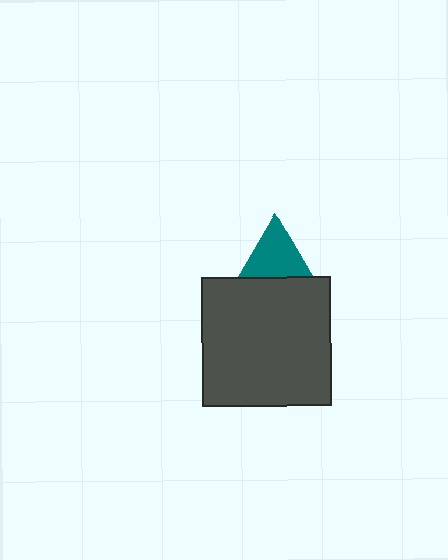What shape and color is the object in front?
The object in front is a dark gray square.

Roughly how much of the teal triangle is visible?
Most of it is visible (roughly 68%).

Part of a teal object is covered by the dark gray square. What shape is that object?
It is a triangle.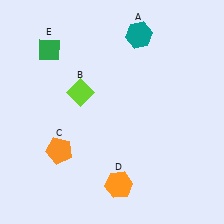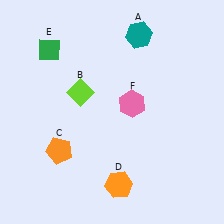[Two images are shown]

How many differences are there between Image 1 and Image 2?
There is 1 difference between the two images.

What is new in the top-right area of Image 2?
A pink hexagon (F) was added in the top-right area of Image 2.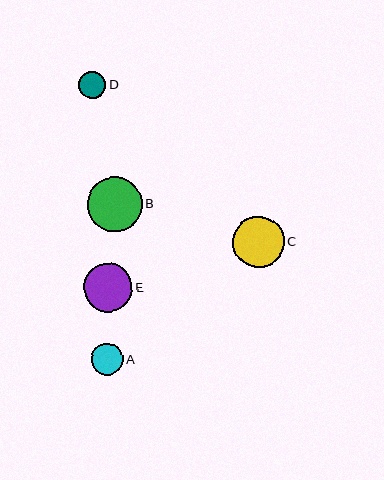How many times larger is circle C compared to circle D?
Circle C is approximately 1.9 times the size of circle D.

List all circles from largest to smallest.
From largest to smallest: B, C, E, A, D.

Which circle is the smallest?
Circle D is the smallest with a size of approximately 28 pixels.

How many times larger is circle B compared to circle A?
Circle B is approximately 1.7 times the size of circle A.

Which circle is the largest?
Circle B is the largest with a size of approximately 55 pixels.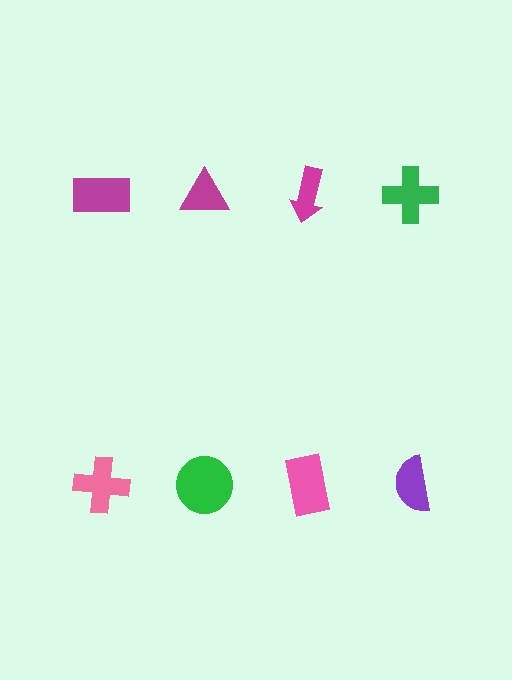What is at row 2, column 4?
A purple semicircle.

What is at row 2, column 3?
A pink rectangle.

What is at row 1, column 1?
A magenta rectangle.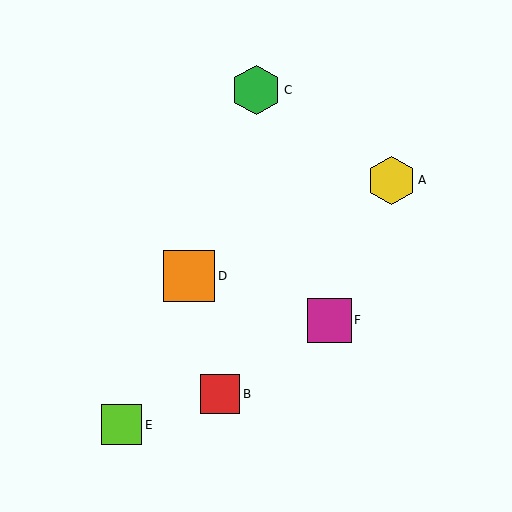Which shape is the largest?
The orange square (labeled D) is the largest.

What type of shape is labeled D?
Shape D is an orange square.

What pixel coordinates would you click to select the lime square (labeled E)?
Click at (121, 425) to select the lime square E.